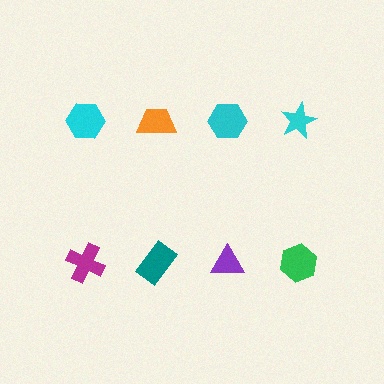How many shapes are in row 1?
4 shapes.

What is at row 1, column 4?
A cyan star.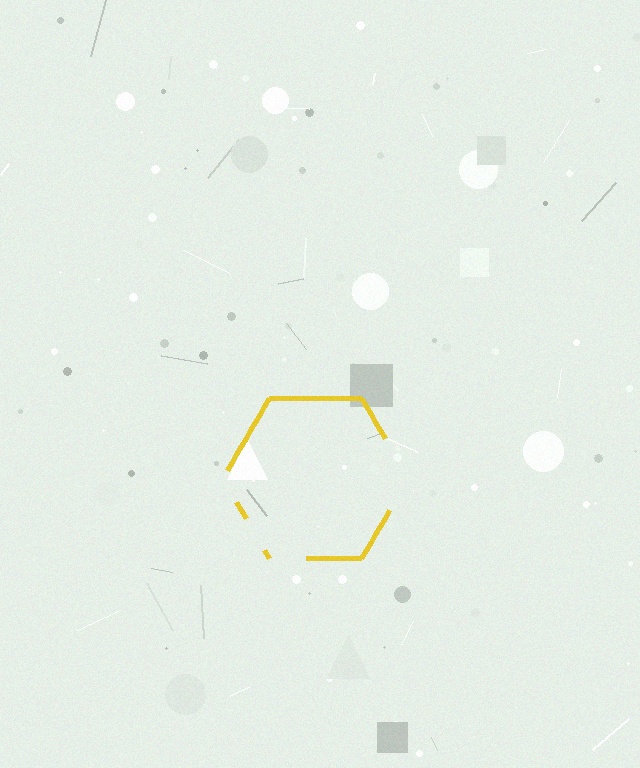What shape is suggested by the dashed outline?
The dashed outline suggests a hexagon.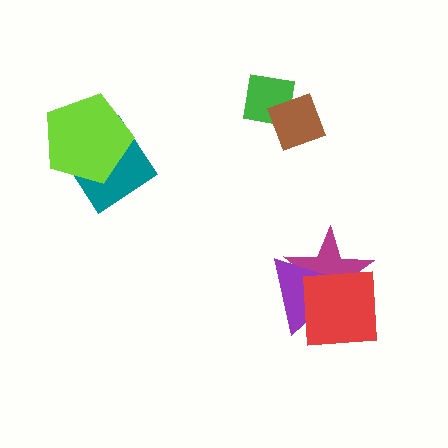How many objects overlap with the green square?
1 object overlaps with the green square.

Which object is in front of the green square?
The brown diamond is in front of the green square.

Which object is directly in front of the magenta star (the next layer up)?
The purple triangle is directly in front of the magenta star.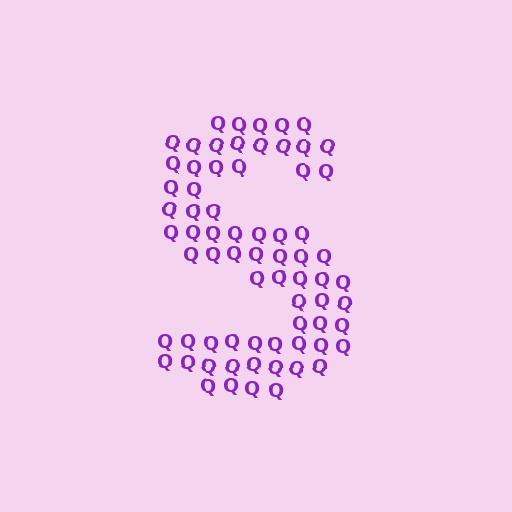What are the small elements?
The small elements are letter Q's.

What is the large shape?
The large shape is the letter S.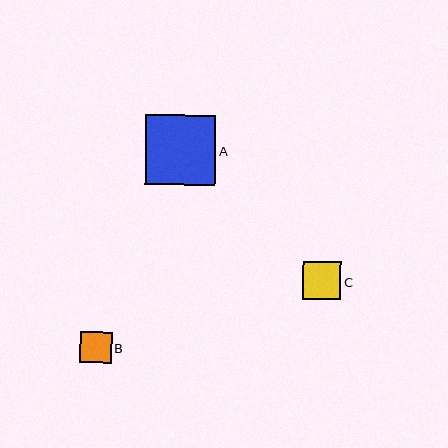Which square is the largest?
Square A is the largest with a size of approximately 70 pixels.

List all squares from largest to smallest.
From largest to smallest: A, C, B.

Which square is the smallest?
Square B is the smallest with a size of approximately 31 pixels.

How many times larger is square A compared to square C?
Square A is approximately 1.8 times the size of square C.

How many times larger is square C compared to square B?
Square C is approximately 1.2 times the size of square B.